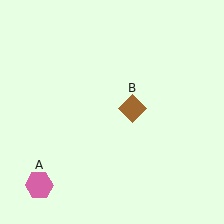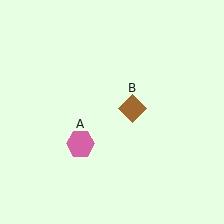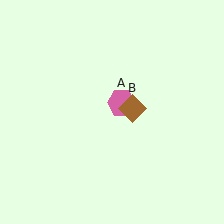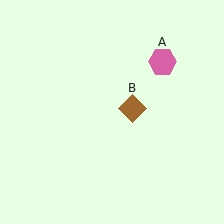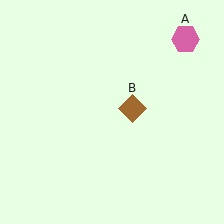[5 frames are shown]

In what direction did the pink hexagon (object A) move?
The pink hexagon (object A) moved up and to the right.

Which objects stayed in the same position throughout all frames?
Brown diamond (object B) remained stationary.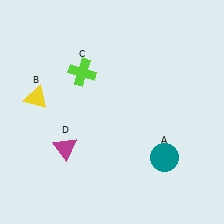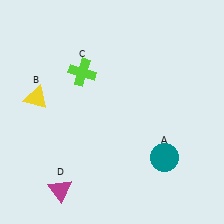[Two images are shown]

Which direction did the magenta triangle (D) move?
The magenta triangle (D) moved down.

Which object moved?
The magenta triangle (D) moved down.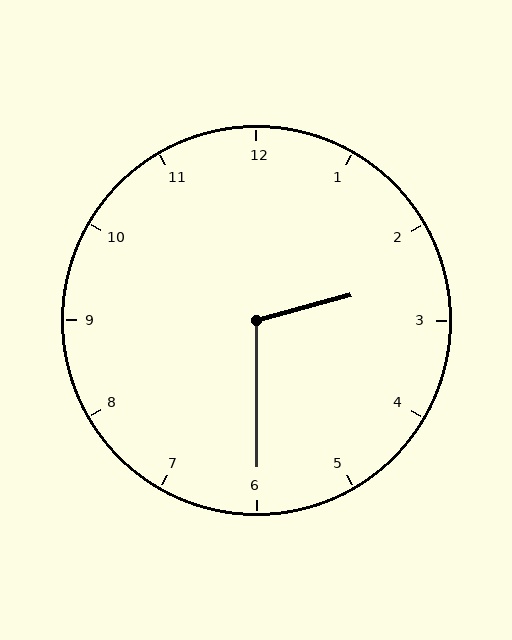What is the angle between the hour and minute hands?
Approximately 105 degrees.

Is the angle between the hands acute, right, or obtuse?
It is obtuse.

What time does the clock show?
2:30.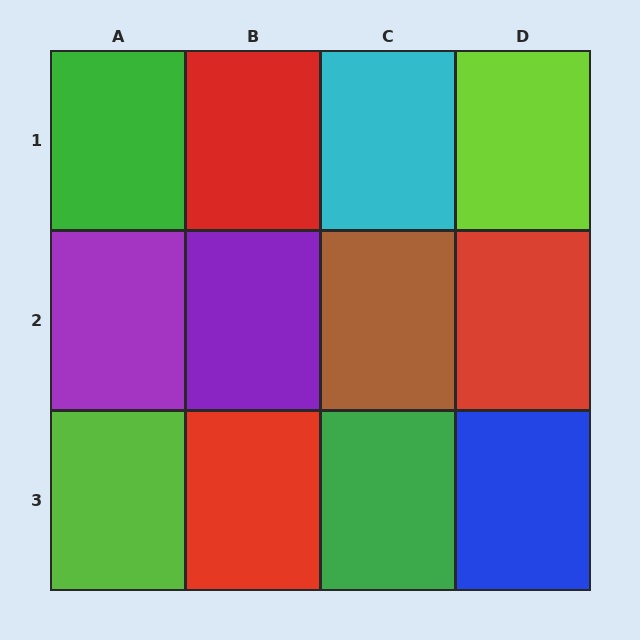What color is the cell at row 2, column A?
Purple.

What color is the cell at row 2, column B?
Purple.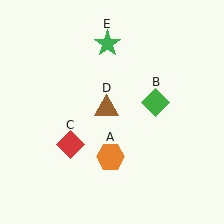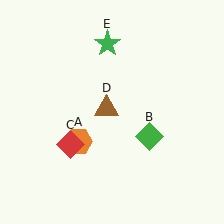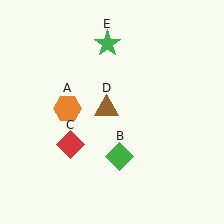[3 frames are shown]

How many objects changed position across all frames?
2 objects changed position: orange hexagon (object A), green diamond (object B).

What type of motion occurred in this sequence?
The orange hexagon (object A), green diamond (object B) rotated clockwise around the center of the scene.